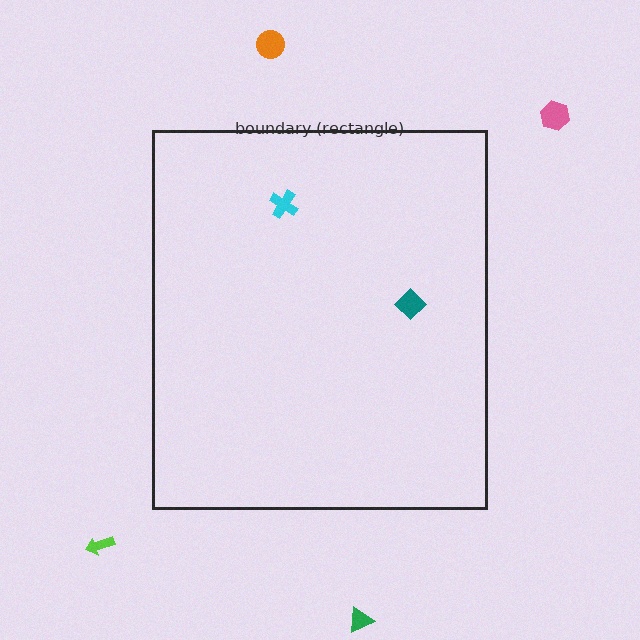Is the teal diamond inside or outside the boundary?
Inside.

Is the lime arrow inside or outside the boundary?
Outside.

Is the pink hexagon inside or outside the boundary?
Outside.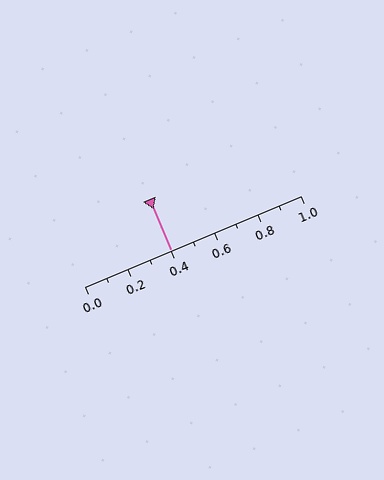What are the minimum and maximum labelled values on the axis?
The axis runs from 0.0 to 1.0.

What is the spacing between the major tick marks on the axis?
The major ticks are spaced 0.2 apart.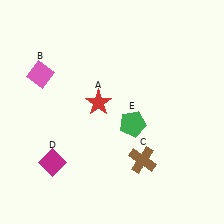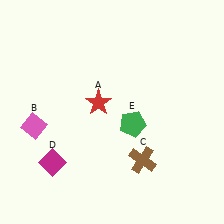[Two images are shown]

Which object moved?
The pink diamond (B) moved down.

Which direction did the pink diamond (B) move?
The pink diamond (B) moved down.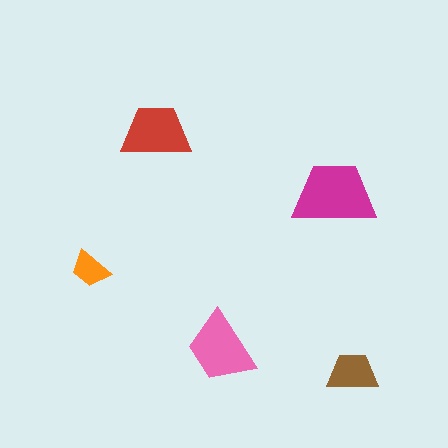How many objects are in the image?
There are 5 objects in the image.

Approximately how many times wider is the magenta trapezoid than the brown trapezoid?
About 1.5 times wider.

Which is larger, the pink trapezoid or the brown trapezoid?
The pink one.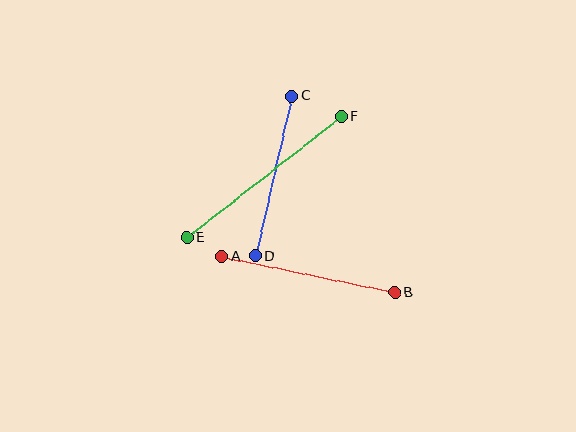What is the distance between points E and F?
The distance is approximately 196 pixels.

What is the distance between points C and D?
The distance is approximately 164 pixels.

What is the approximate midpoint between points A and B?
The midpoint is at approximately (308, 274) pixels.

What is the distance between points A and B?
The distance is approximately 177 pixels.